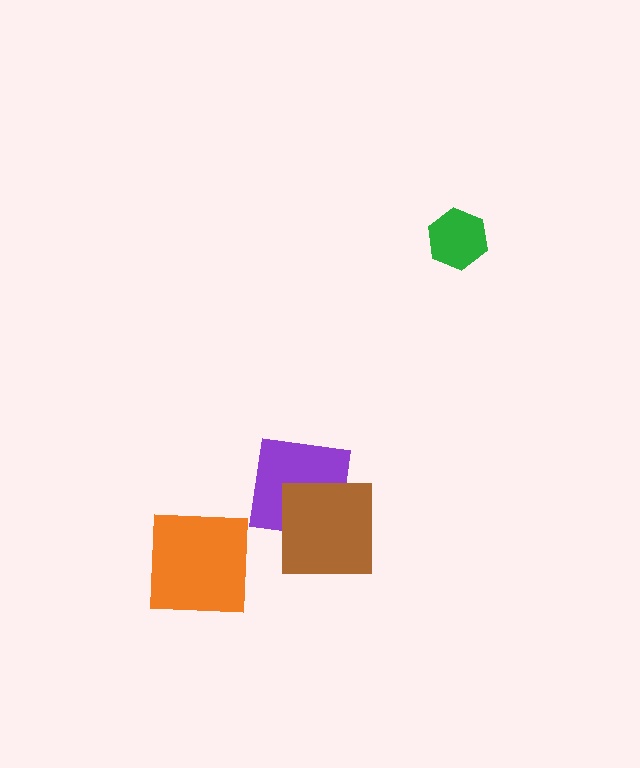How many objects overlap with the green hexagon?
0 objects overlap with the green hexagon.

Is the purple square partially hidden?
Yes, it is partially covered by another shape.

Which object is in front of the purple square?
The brown square is in front of the purple square.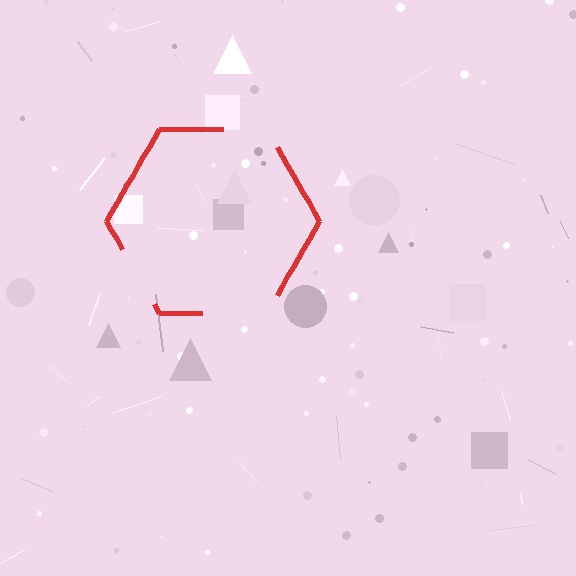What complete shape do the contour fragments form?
The contour fragments form a hexagon.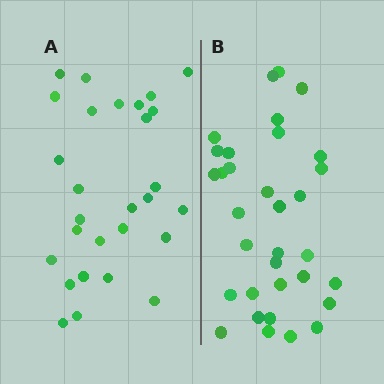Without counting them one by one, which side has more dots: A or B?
Region B (the right region) has more dots.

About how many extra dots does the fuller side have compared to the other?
Region B has about 5 more dots than region A.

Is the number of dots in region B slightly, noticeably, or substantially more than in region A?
Region B has only slightly more — the two regions are fairly close. The ratio is roughly 1.2 to 1.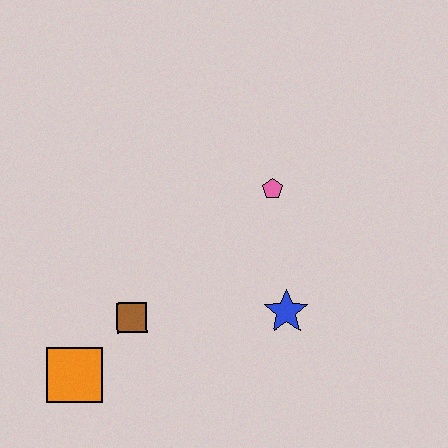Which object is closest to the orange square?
The brown square is closest to the orange square.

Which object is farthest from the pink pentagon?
The orange square is farthest from the pink pentagon.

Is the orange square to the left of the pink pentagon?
Yes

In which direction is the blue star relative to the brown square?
The blue star is to the right of the brown square.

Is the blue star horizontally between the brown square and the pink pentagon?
No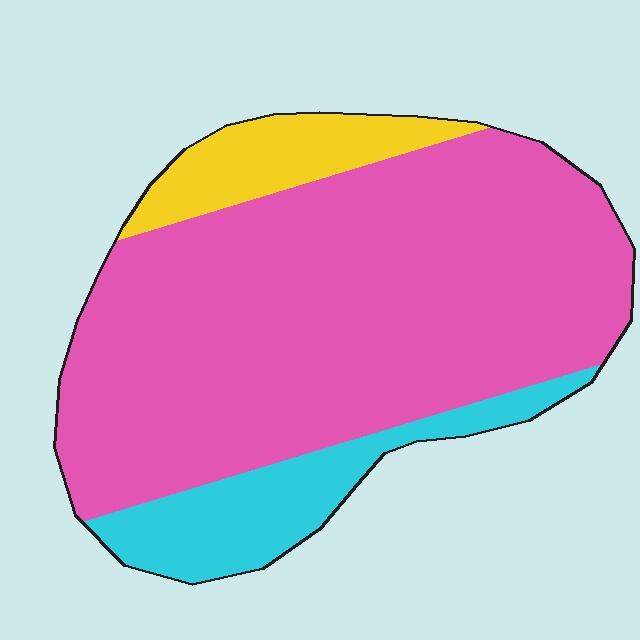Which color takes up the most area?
Pink, at roughly 75%.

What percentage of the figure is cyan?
Cyan takes up less than a quarter of the figure.